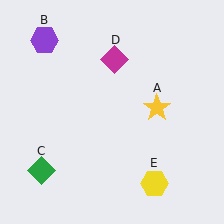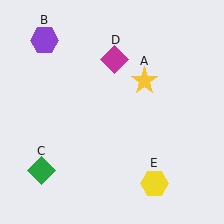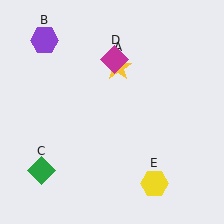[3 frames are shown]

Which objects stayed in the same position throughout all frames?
Purple hexagon (object B) and green diamond (object C) and magenta diamond (object D) and yellow hexagon (object E) remained stationary.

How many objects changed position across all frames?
1 object changed position: yellow star (object A).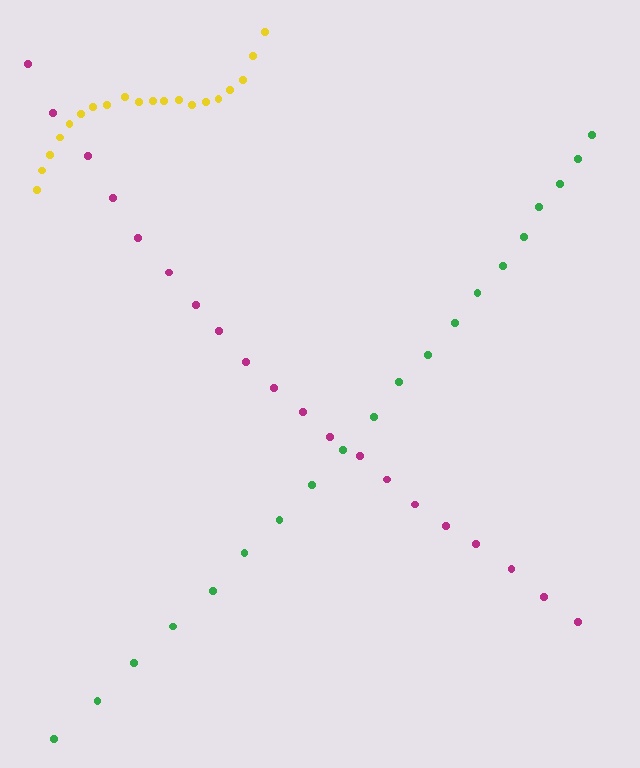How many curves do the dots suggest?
There are 3 distinct paths.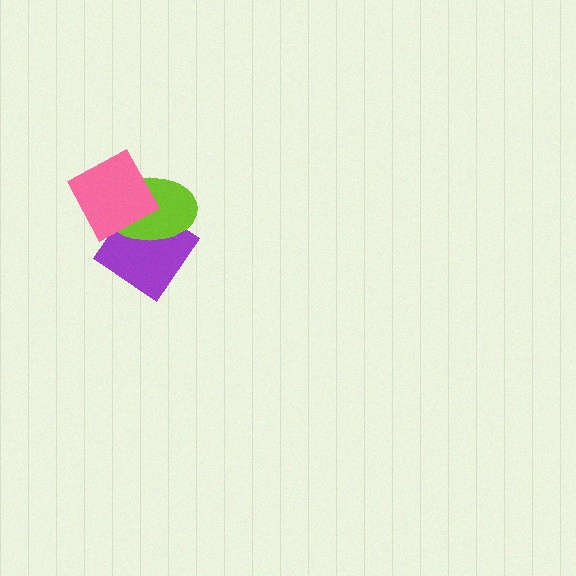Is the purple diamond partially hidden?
Yes, it is partially covered by another shape.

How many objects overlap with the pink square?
2 objects overlap with the pink square.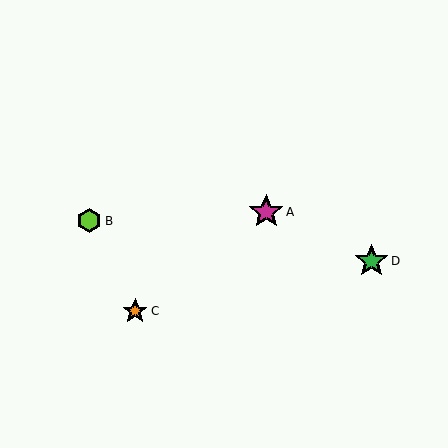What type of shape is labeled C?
Shape C is an orange star.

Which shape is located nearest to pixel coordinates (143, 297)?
The orange star (labeled C) at (135, 311) is nearest to that location.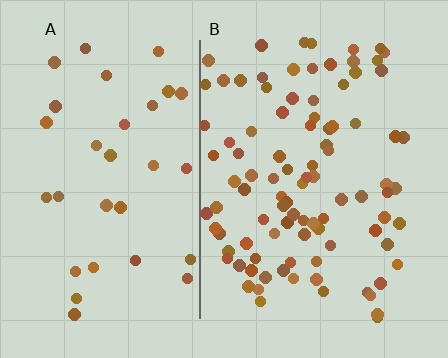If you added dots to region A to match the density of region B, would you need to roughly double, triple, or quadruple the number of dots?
Approximately triple.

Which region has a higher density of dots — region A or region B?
B (the right).